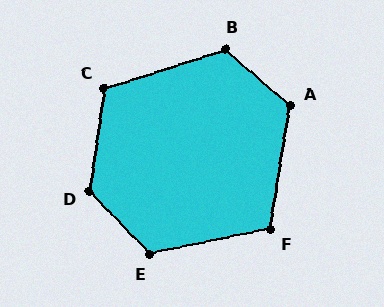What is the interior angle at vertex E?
Approximately 122 degrees (obtuse).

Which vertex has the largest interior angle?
D, at approximately 128 degrees.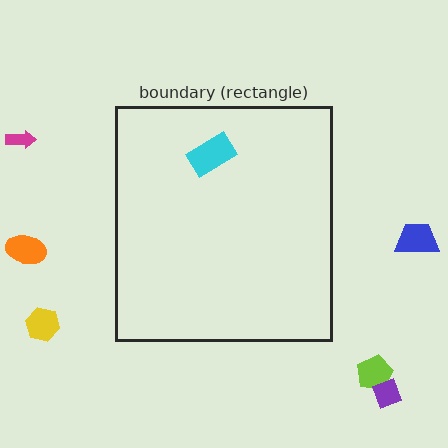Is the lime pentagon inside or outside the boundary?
Outside.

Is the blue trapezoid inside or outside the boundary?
Outside.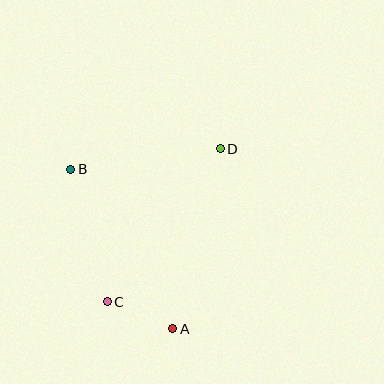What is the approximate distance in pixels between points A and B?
The distance between A and B is approximately 189 pixels.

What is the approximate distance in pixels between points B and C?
The distance between B and C is approximately 138 pixels.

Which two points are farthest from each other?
Points C and D are farthest from each other.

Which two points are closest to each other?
Points A and C are closest to each other.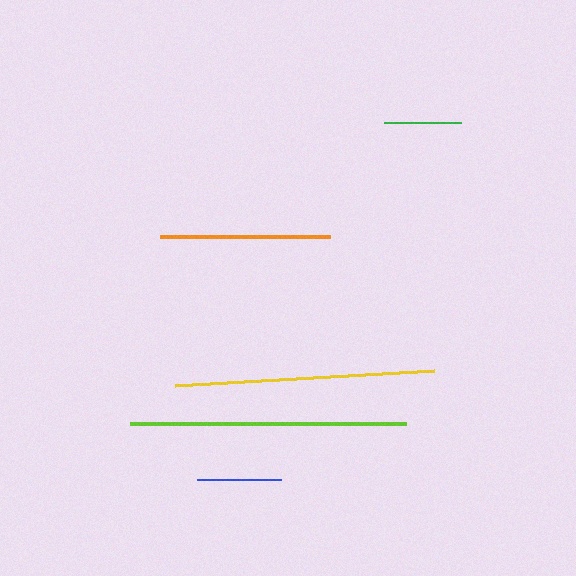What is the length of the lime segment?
The lime segment is approximately 275 pixels long.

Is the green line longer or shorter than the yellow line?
The yellow line is longer than the green line.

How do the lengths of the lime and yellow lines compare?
The lime and yellow lines are approximately the same length.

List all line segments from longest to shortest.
From longest to shortest: lime, yellow, orange, blue, green.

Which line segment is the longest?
The lime line is the longest at approximately 275 pixels.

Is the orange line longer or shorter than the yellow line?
The yellow line is longer than the orange line.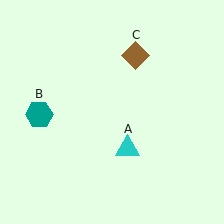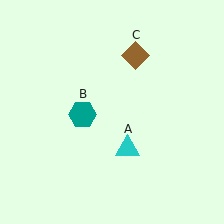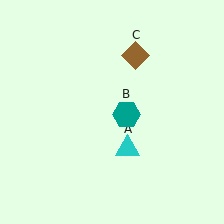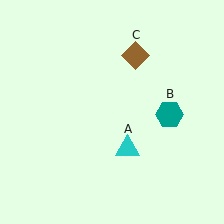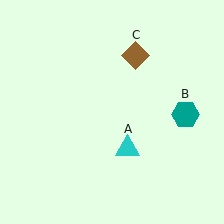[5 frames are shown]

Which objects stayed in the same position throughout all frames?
Cyan triangle (object A) and brown diamond (object C) remained stationary.